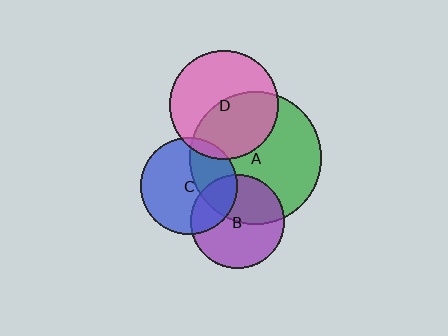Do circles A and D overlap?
Yes.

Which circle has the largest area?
Circle A (green).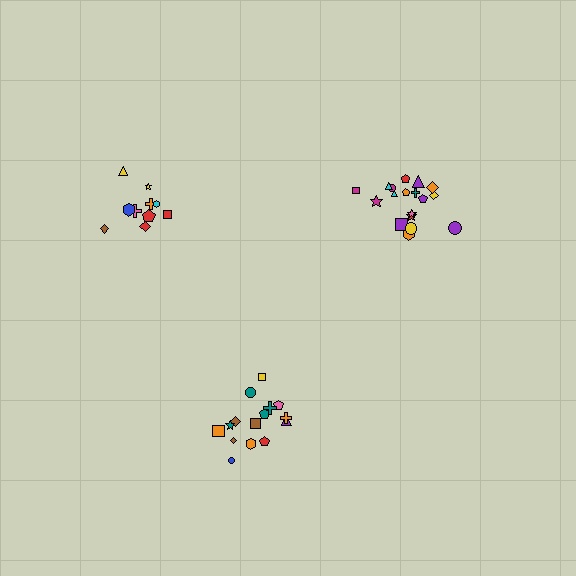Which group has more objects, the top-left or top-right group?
The top-right group.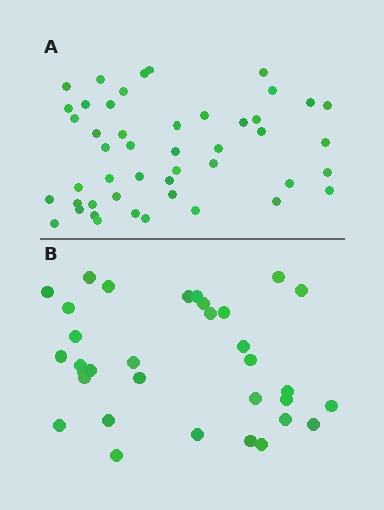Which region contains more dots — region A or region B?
Region A (the top region) has more dots.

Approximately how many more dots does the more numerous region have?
Region A has approximately 15 more dots than region B.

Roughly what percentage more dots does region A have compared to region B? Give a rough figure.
About 40% more.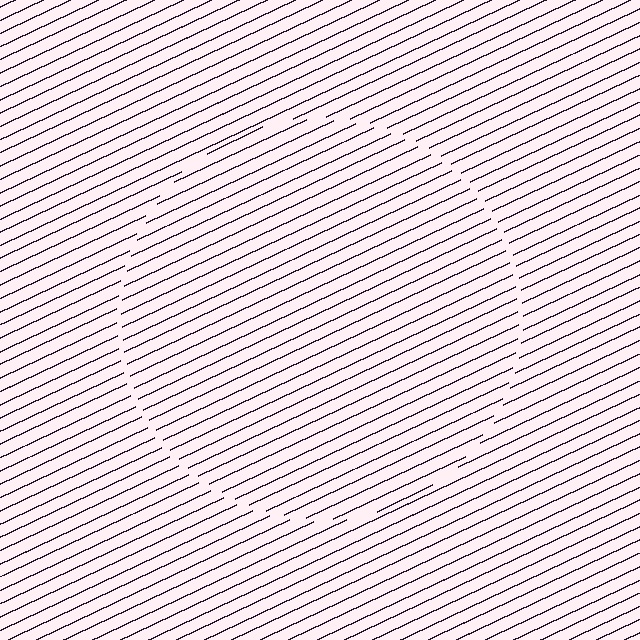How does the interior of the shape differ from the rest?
The interior of the shape contains the same grating, shifted by half a period — the contour is defined by the phase discontinuity where line-ends from the inner and outer gratings abut.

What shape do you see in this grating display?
An illusory circle. The interior of the shape contains the same grating, shifted by half a period — the contour is defined by the phase discontinuity where line-ends from the inner and outer gratings abut.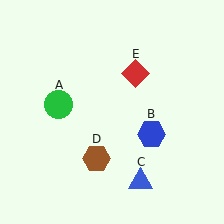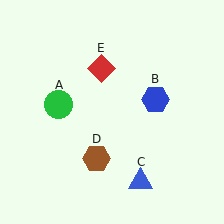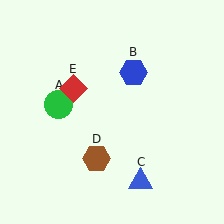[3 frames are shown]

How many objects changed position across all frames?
2 objects changed position: blue hexagon (object B), red diamond (object E).